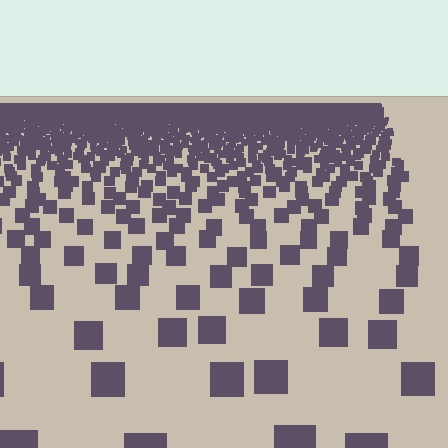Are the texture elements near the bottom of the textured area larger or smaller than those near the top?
Larger. Near the bottom, elements are closer to the viewer and appear at a bigger on-screen size.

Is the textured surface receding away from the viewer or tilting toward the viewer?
The surface is receding away from the viewer. Texture elements get smaller and denser toward the top.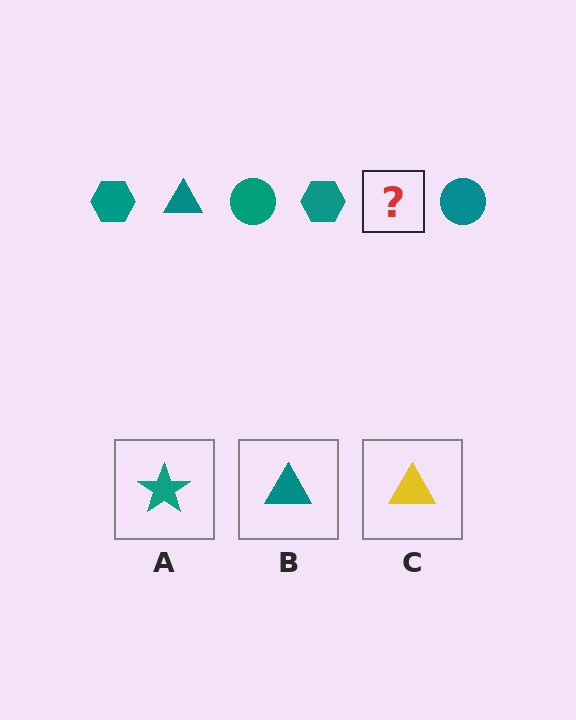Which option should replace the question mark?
Option B.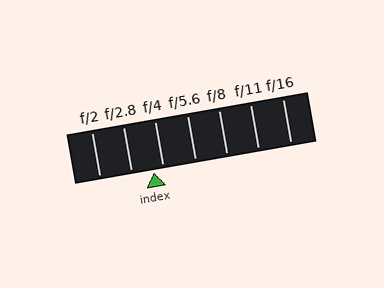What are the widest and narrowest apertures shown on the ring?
The widest aperture shown is f/2 and the narrowest is f/16.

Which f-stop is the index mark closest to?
The index mark is closest to f/4.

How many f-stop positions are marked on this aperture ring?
There are 7 f-stop positions marked.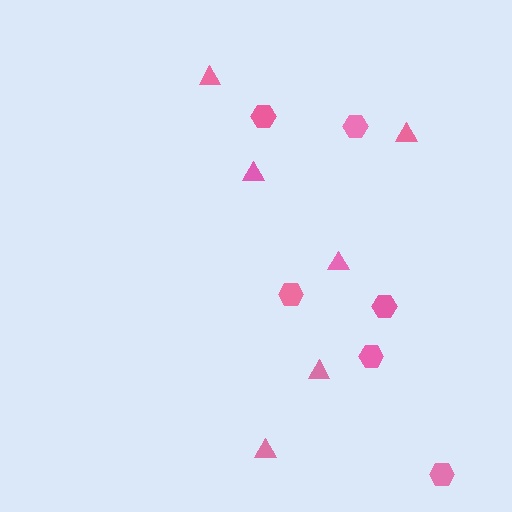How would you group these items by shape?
There are 2 groups: one group of hexagons (6) and one group of triangles (6).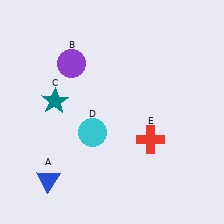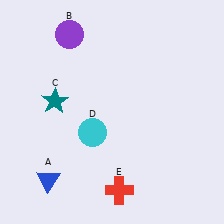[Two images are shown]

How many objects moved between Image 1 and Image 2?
2 objects moved between the two images.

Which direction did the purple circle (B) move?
The purple circle (B) moved up.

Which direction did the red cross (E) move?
The red cross (E) moved down.